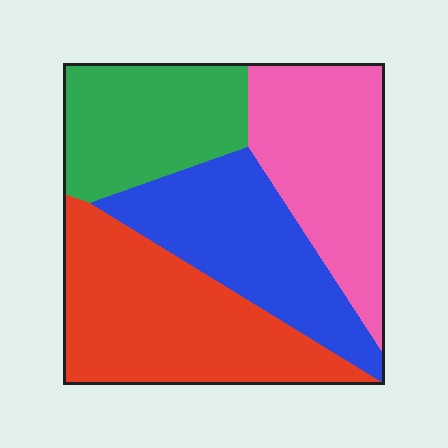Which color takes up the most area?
Red, at roughly 30%.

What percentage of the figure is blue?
Blue takes up about one quarter (1/4) of the figure.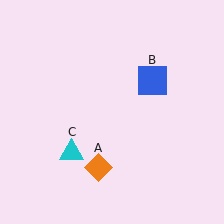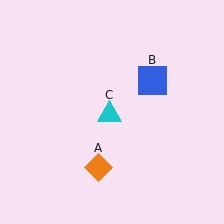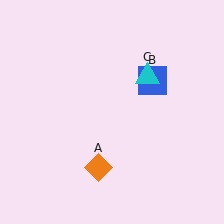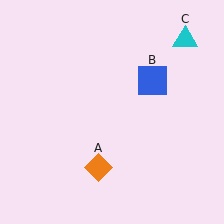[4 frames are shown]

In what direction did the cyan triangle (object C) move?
The cyan triangle (object C) moved up and to the right.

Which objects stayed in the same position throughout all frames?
Orange diamond (object A) and blue square (object B) remained stationary.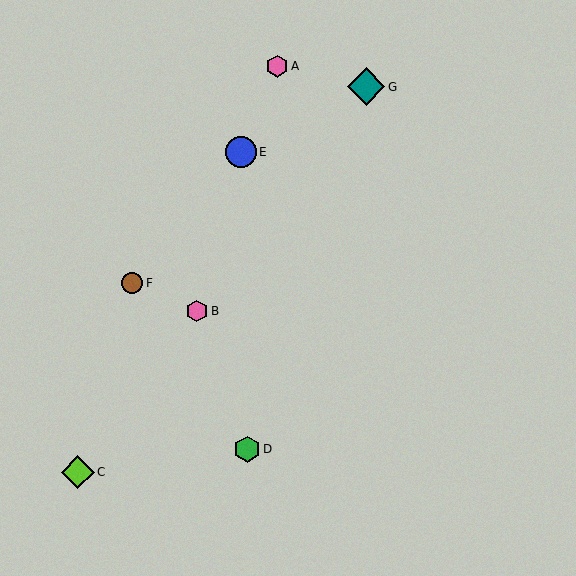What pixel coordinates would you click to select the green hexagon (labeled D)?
Click at (247, 449) to select the green hexagon D.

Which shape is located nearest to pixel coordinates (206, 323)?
The pink hexagon (labeled B) at (197, 311) is nearest to that location.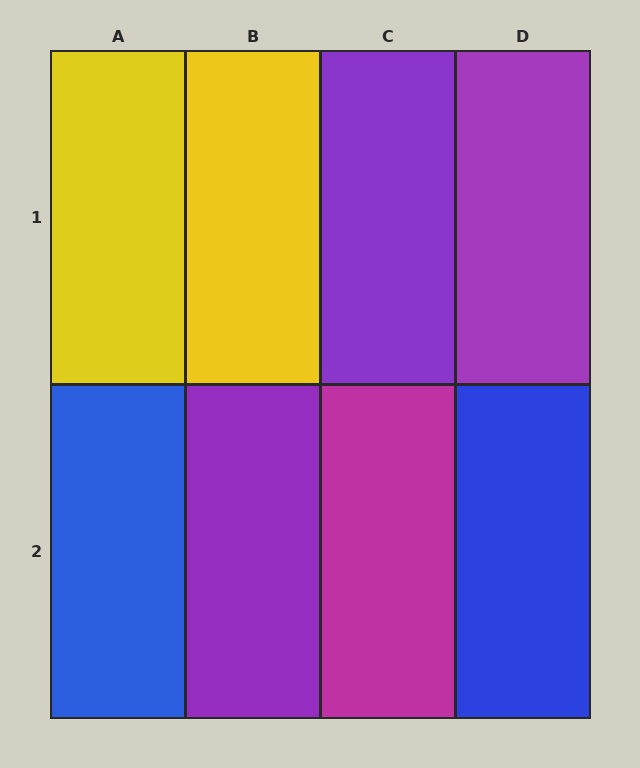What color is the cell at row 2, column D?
Blue.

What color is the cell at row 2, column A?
Blue.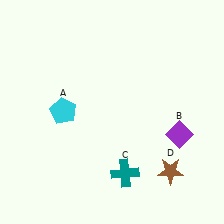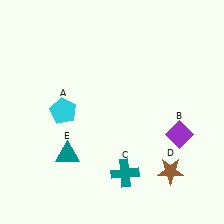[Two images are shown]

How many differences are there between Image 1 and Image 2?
There is 1 difference between the two images.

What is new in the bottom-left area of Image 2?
A teal triangle (E) was added in the bottom-left area of Image 2.